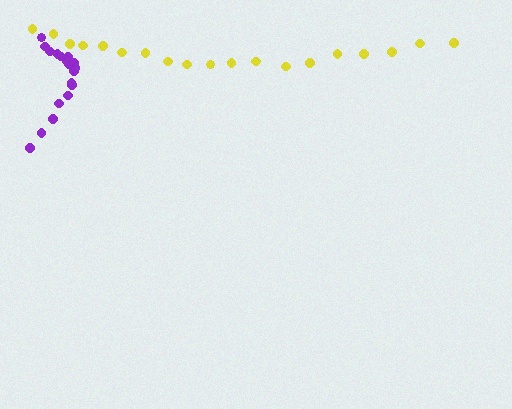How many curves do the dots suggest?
There are 2 distinct paths.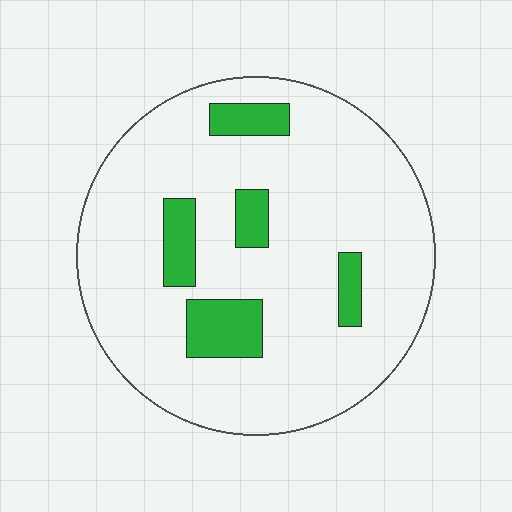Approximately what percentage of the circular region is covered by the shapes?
Approximately 15%.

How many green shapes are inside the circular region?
5.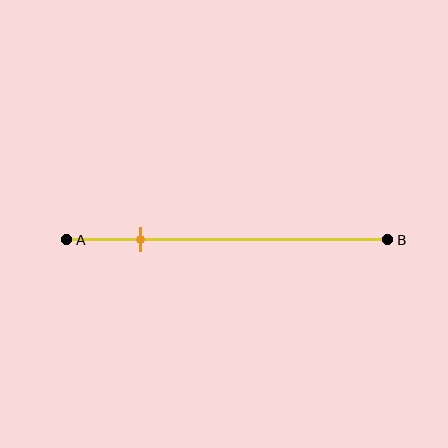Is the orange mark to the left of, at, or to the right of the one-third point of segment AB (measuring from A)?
The orange mark is to the left of the one-third point of segment AB.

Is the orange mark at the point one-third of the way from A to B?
No, the mark is at about 25% from A, not at the 33% one-third point.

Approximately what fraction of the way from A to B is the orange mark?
The orange mark is approximately 25% of the way from A to B.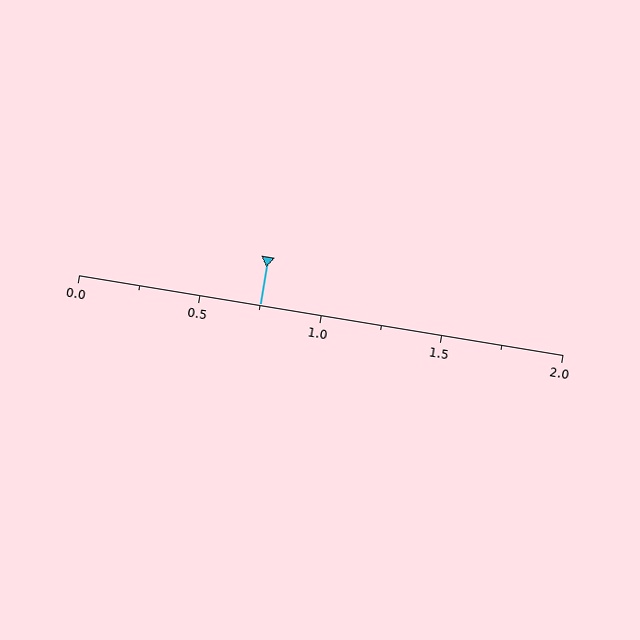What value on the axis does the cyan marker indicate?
The marker indicates approximately 0.75.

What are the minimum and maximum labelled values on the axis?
The axis runs from 0.0 to 2.0.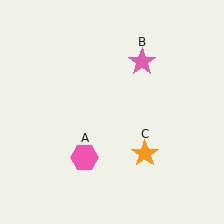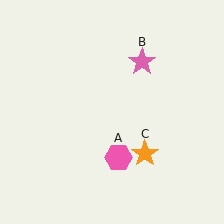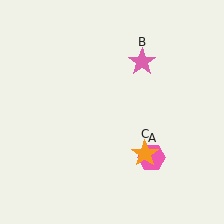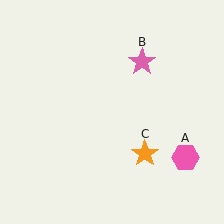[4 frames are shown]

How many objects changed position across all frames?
1 object changed position: pink hexagon (object A).